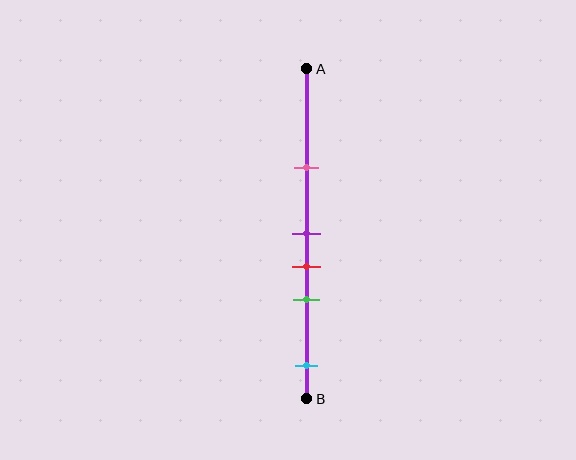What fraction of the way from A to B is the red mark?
The red mark is approximately 60% (0.6) of the way from A to B.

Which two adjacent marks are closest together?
The purple and red marks are the closest adjacent pair.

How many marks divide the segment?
There are 5 marks dividing the segment.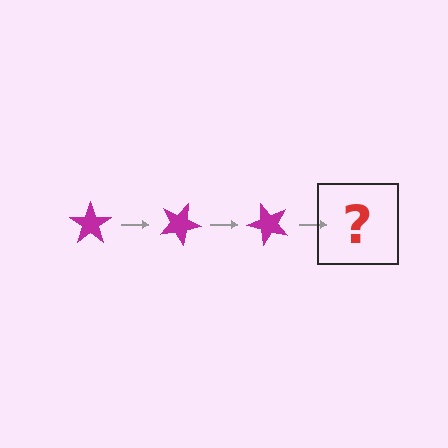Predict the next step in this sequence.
The next step is a magenta star rotated 75 degrees.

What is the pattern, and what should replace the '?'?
The pattern is that the star rotates 25 degrees each step. The '?' should be a magenta star rotated 75 degrees.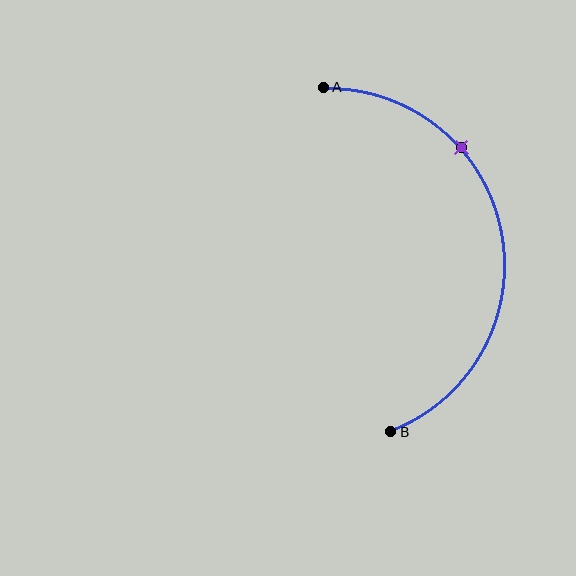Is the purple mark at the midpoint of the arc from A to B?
No. The purple mark lies on the arc but is closer to endpoint A. The arc midpoint would be at the point on the curve equidistant along the arc from both A and B.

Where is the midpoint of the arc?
The arc midpoint is the point on the curve farthest from the straight line joining A and B. It sits to the right of that line.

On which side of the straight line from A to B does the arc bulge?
The arc bulges to the right of the straight line connecting A and B.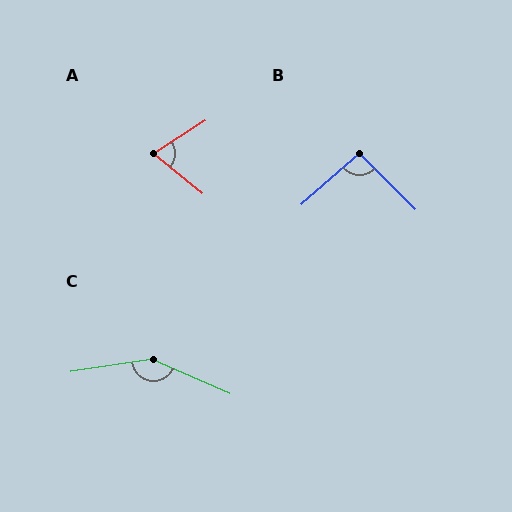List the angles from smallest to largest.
A (71°), B (94°), C (148°).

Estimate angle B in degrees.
Approximately 94 degrees.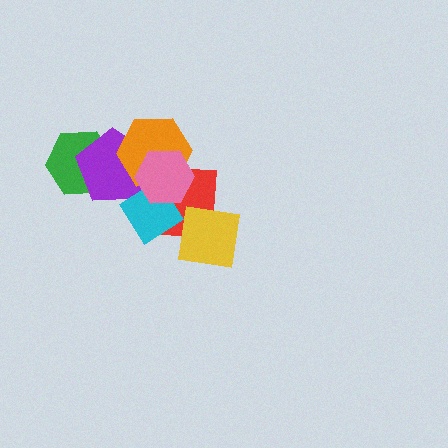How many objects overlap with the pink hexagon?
4 objects overlap with the pink hexagon.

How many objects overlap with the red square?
4 objects overlap with the red square.